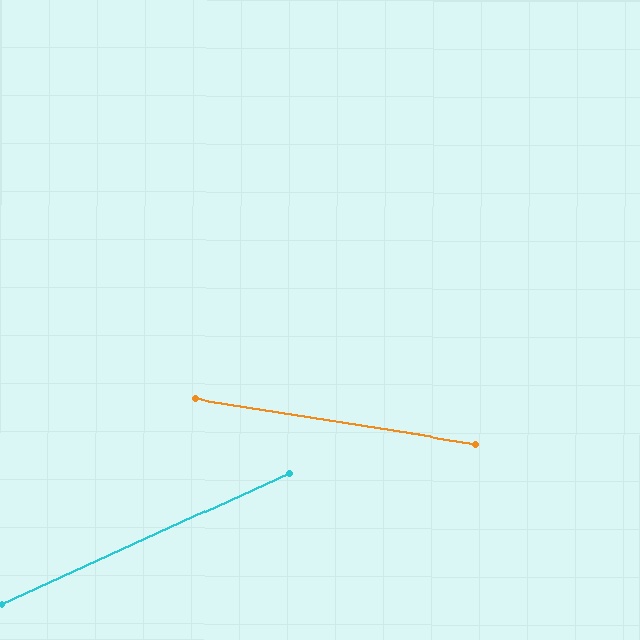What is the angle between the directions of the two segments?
Approximately 33 degrees.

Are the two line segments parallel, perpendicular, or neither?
Neither parallel nor perpendicular — they differ by about 33°.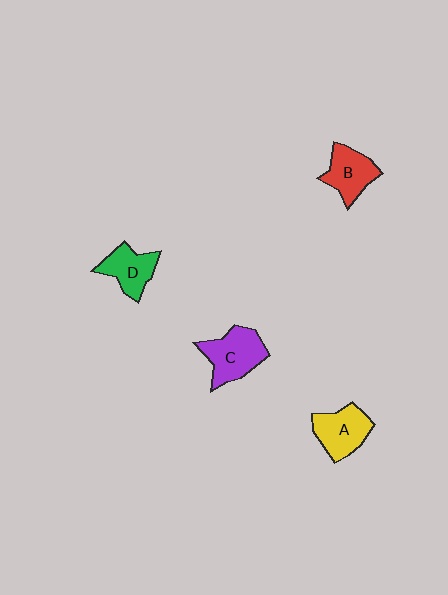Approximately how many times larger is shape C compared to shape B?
Approximately 1.2 times.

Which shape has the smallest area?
Shape D (green).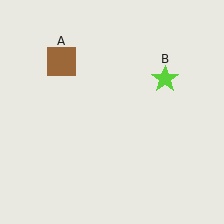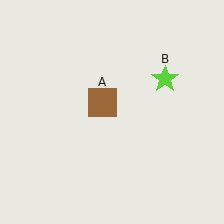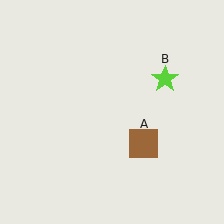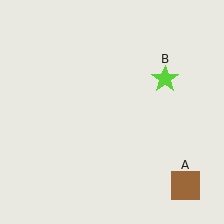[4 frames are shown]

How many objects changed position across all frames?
1 object changed position: brown square (object A).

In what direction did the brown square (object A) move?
The brown square (object A) moved down and to the right.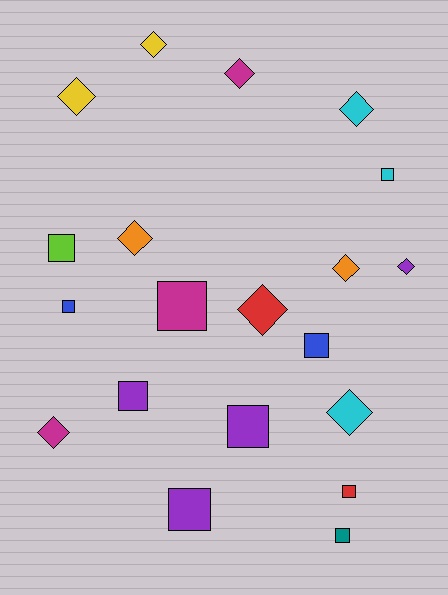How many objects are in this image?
There are 20 objects.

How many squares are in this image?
There are 10 squares.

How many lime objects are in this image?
There is 1 lime object.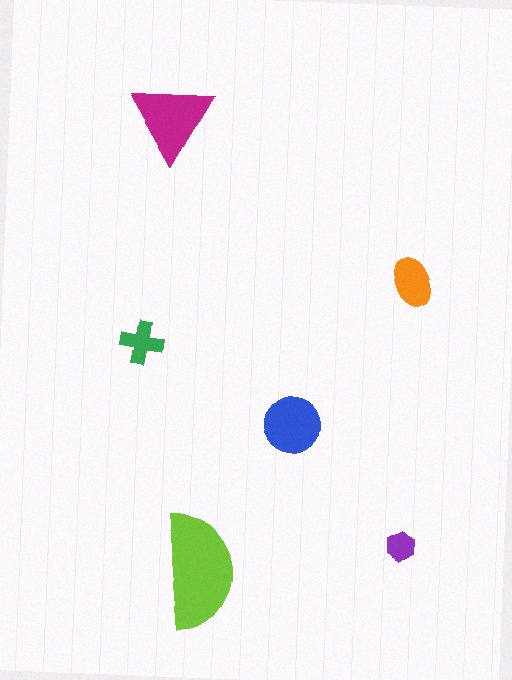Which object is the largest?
The lime semicircle.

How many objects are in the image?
There are 6 objects in the image.